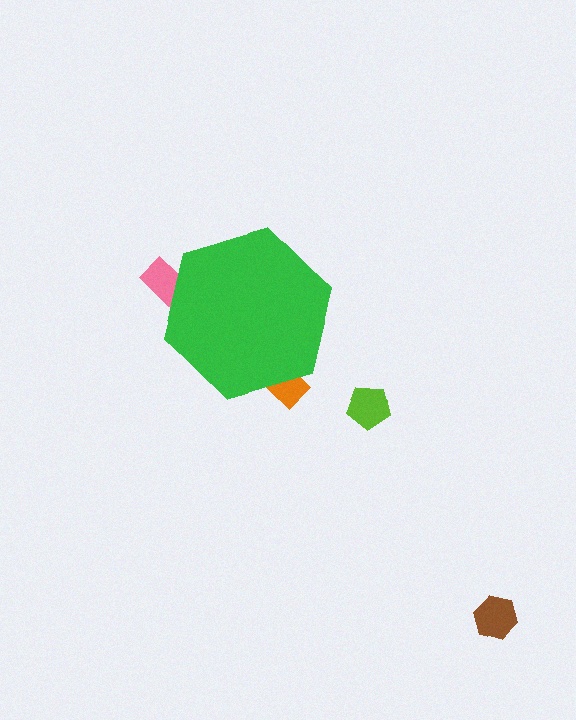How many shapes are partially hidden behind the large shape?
2 shapes are partially hidden.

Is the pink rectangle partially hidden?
Yes, the pink rectangle is partially hidden behind the green hexagon.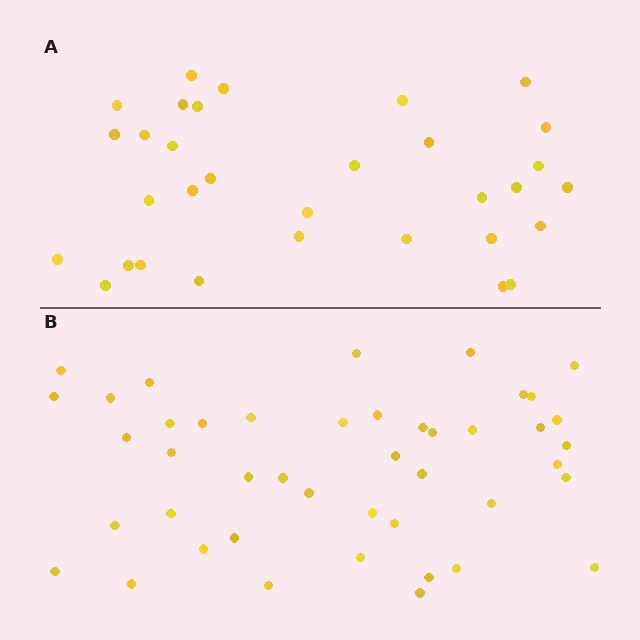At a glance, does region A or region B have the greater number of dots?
Region B (the bottom region) has more dots.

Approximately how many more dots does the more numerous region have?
Region B has roughly 12 or so more dots than region A.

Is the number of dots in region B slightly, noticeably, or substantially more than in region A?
Region B has noticeably more, but not dramatically so. The ratio is roughly 1.4 to 1.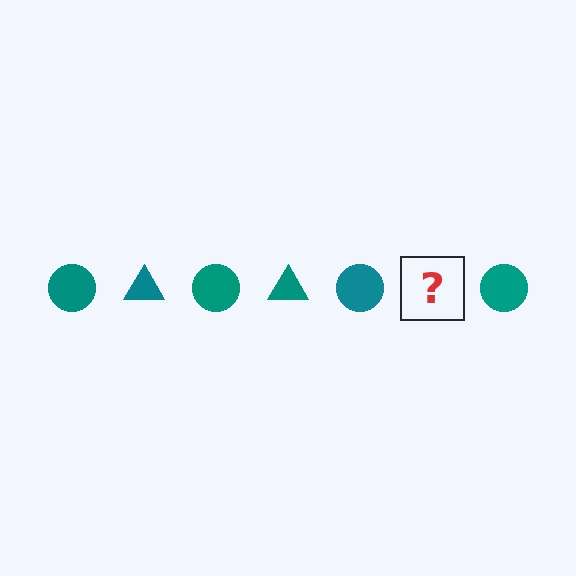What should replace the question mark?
The question mark should be replaced with a teal triangle.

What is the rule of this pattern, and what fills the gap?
The rule is that the pattern cycles through circle, triangle shapes in teal. The gap should be filled with a teal triangle.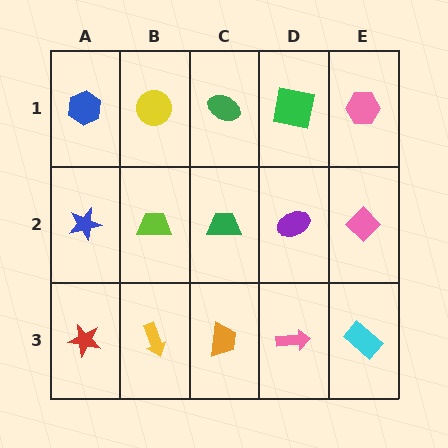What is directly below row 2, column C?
An orange trapezoid.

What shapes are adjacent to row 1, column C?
A green trapezoid (row 2, column C), a yellow circle (row 1, column B), a green square (row 1, column D).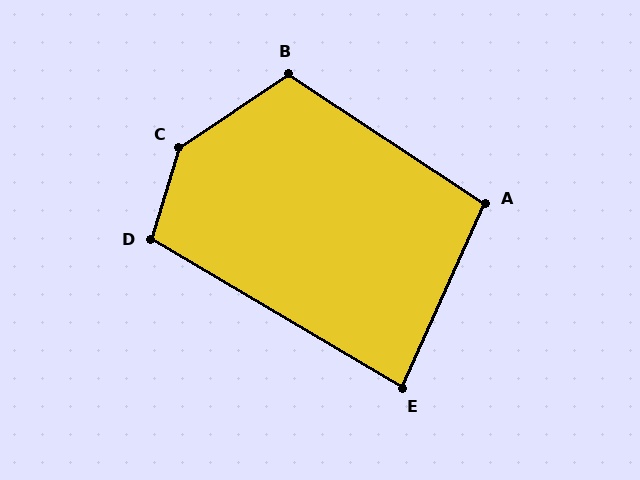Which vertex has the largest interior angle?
C, at approximately 140 degrees.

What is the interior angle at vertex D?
Approximately 104 degrees (obtuse).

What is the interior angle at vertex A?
Approximately 99 degrees (obtuse).